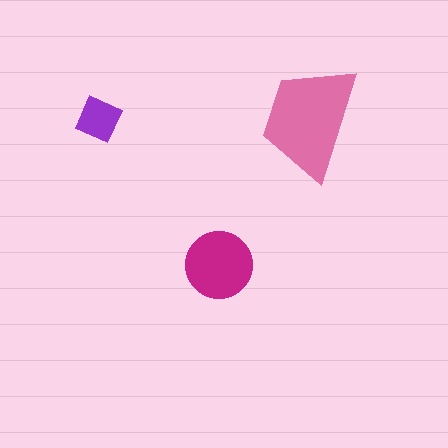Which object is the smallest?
The purple diamond.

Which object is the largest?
The pink trapezoid.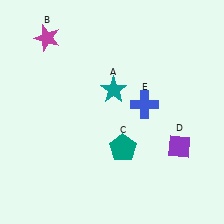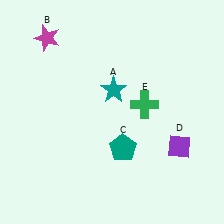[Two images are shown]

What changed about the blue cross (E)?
In Image 1, E is blue. In Image 2, it changed to green.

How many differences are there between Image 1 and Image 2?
There is 1 difference between the two images.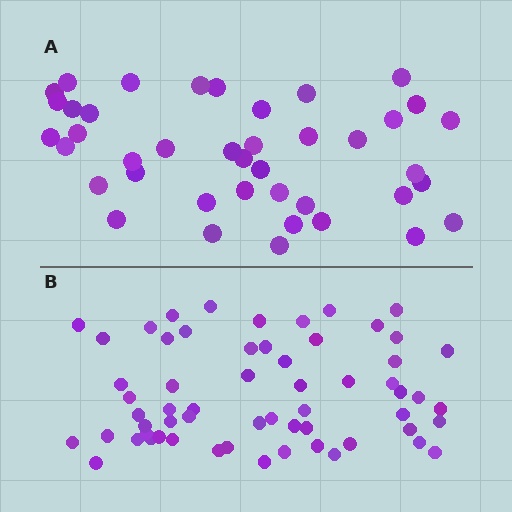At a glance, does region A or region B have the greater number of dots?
Region B (the bottom region) has more dots.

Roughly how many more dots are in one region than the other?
Region B has approximately 20 more dots than region A.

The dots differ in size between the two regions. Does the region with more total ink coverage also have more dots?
No. Region A has more total ink coverage because its dots are larger, but region B actually contains more individual dots. Total area can be misleading — the number of items is what matters here.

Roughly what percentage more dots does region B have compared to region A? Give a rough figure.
About 45% more.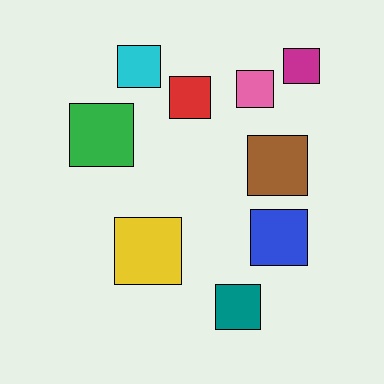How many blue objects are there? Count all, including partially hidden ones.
There is 1 blue object.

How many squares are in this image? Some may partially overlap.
There are 9 squares.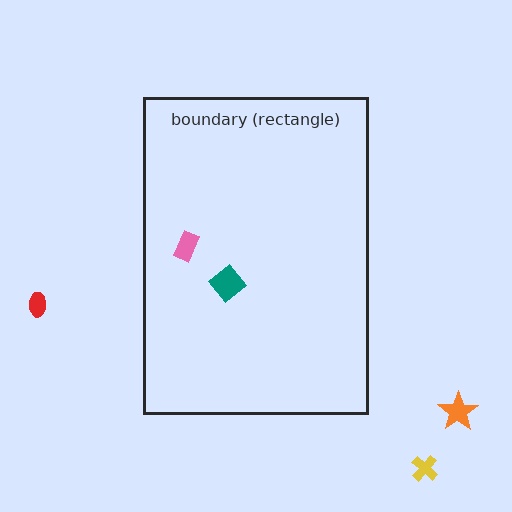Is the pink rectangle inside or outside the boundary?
Inside.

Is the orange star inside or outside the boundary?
Outside.